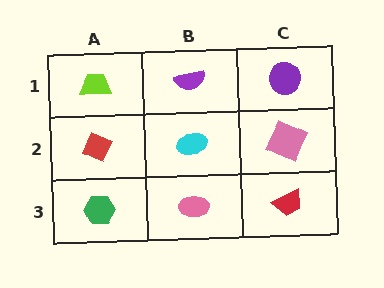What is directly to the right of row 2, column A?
A cyan ellipse.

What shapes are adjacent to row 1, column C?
A pink square (row 2, column C), a purple semicircle (row 1, column B).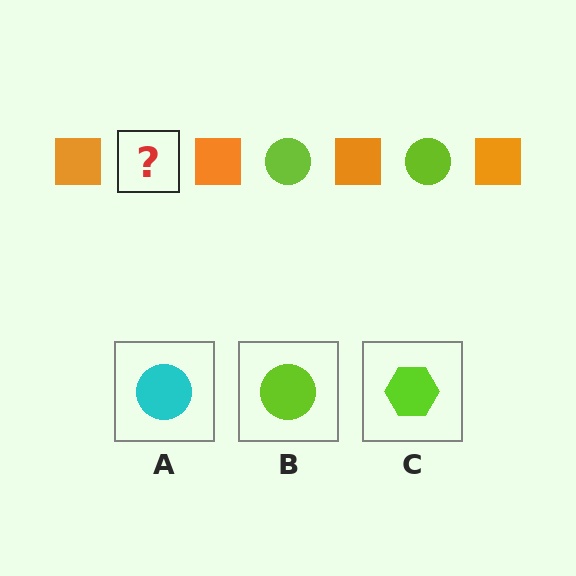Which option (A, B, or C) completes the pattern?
B.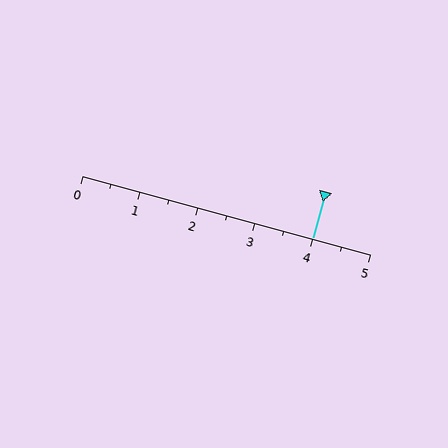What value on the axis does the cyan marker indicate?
The marker indicates approximately 4.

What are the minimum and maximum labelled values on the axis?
The axis runs from 0 to 5.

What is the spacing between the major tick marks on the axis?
The major ticks are spaced 1 apart.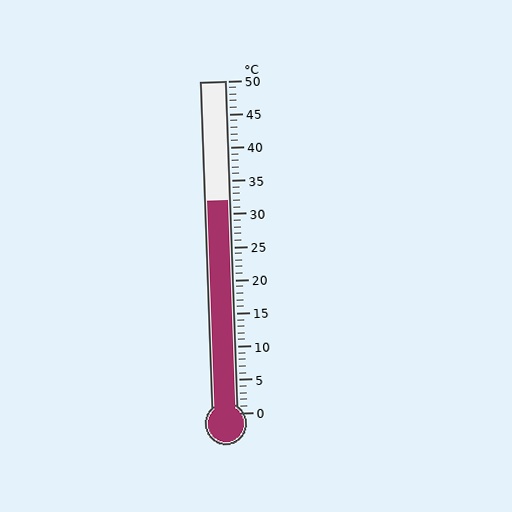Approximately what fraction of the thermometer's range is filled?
The thermometer is filled to approximately 65% of its range.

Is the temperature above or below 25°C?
The temperature is above 25°C.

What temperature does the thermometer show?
The thermometer shows approximately 32°C.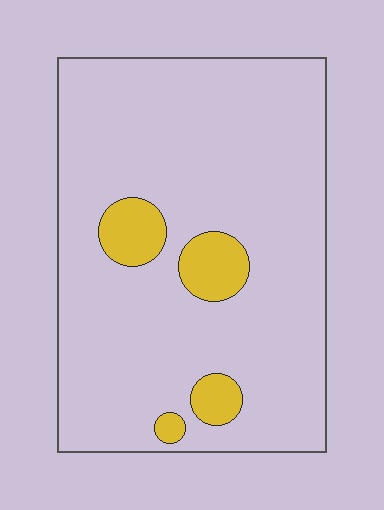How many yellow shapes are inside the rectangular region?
4.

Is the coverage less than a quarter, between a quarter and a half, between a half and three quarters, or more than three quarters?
Less than a quarter.